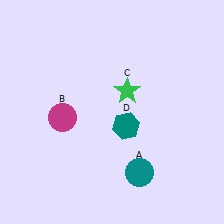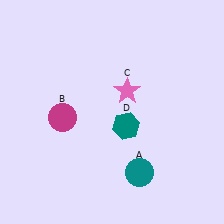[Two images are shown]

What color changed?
The star (C) changed from green in Image 1 to pink in Image 2.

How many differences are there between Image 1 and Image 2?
There is 1 difference between the two images.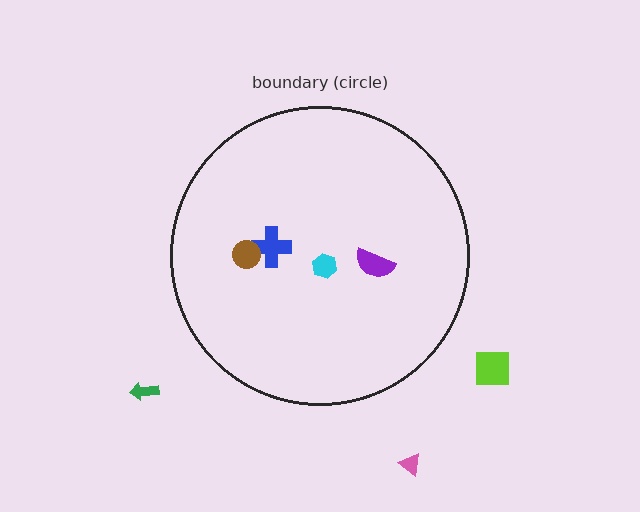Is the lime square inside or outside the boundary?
Outside.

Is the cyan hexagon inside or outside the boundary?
Inside.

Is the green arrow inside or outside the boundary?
Outside.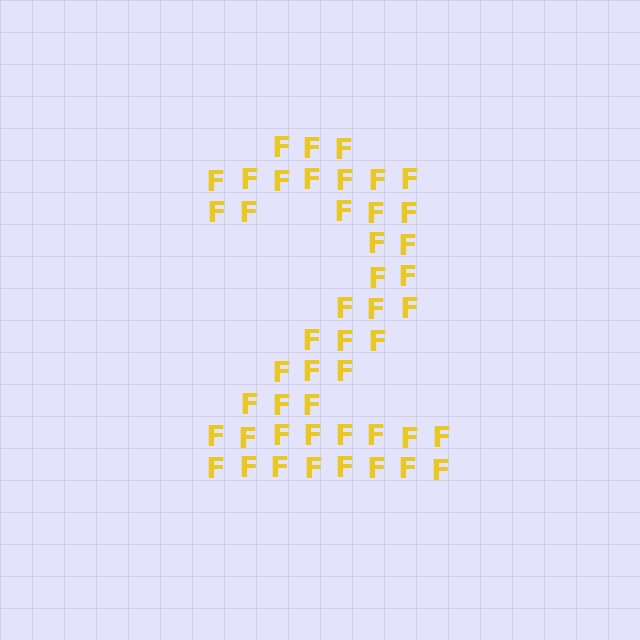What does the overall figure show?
The overall figure shows the digit 2.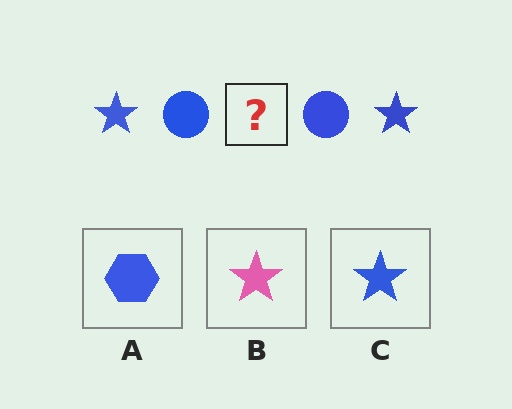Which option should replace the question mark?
Option C.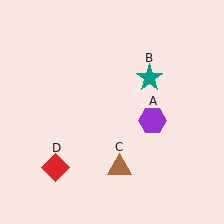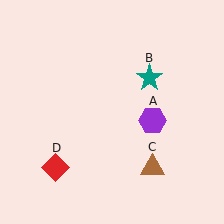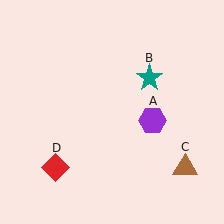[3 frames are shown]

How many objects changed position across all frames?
1 object changed position: brown triangle (object C).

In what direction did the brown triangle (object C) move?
The brown triangle (object C) moved right.